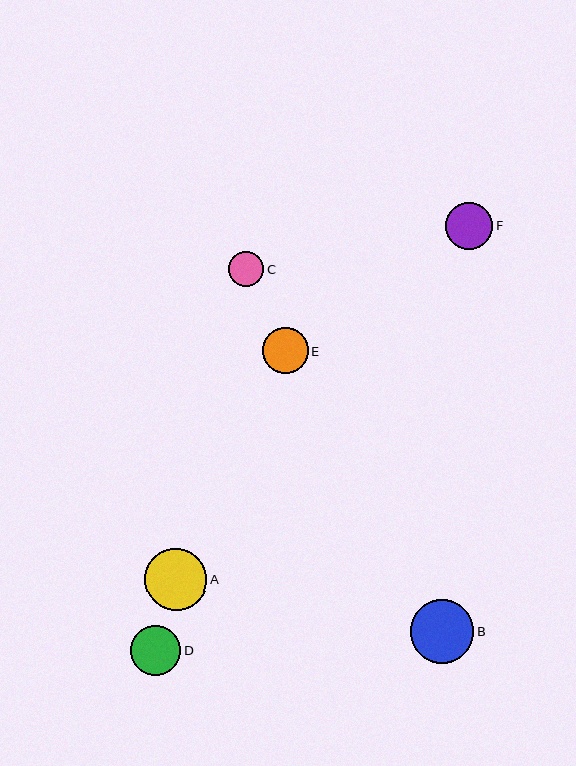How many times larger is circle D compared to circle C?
Circle D is approximately 1.4 times the size of circle C.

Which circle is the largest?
Circle B is the largest with a size of approximately 64 pixels.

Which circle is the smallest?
Circle C is the smallest with a size of approximately 35 pixels.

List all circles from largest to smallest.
From largest to smallest: B, A, D, F, E, C.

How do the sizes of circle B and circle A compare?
Circle B and circle A are approximately the same size.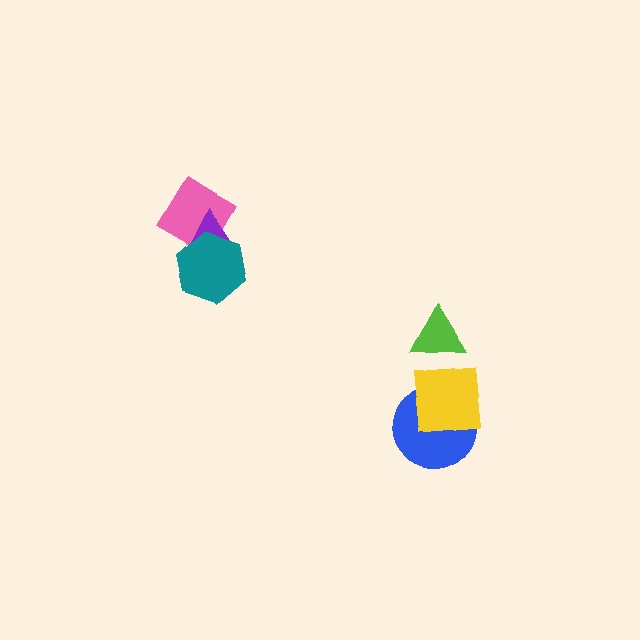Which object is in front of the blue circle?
The yellow square is in front of the blue circle.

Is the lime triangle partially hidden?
No, no other shape covers it.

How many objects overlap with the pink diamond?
2 objects overlap with the pink diamond.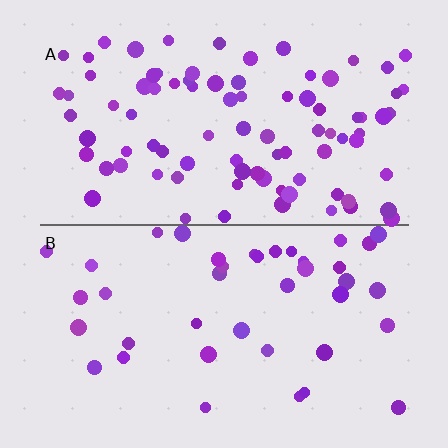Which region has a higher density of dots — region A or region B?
A (the top).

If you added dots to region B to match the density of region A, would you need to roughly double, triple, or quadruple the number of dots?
Approximately double.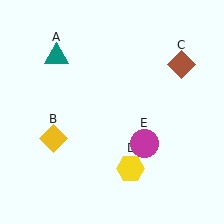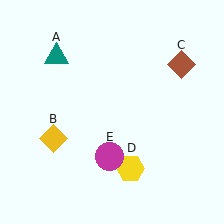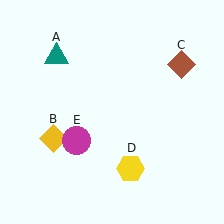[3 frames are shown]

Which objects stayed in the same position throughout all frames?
Teal triangle (object A) and yellow diamond (object B) and brown diamond (object C) and yellow hexagon (object D) remained stationary.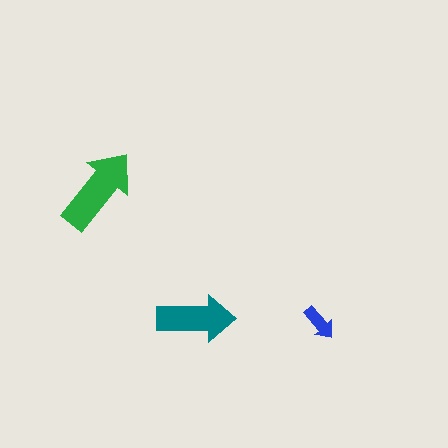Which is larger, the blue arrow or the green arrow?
The green one.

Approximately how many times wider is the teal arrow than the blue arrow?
About 2 times wider.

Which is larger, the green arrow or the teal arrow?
The green one.